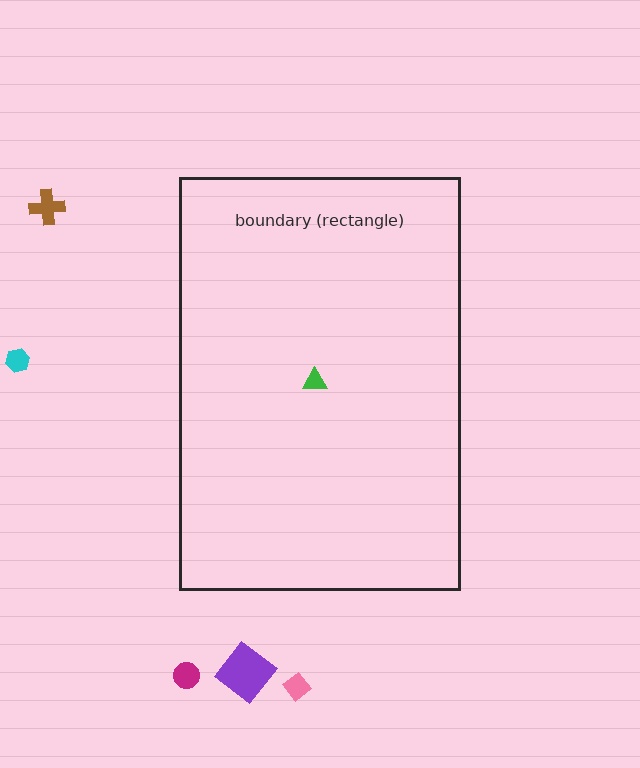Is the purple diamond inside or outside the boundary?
Outside.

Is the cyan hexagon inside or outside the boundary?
Outside.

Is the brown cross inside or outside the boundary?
Outside.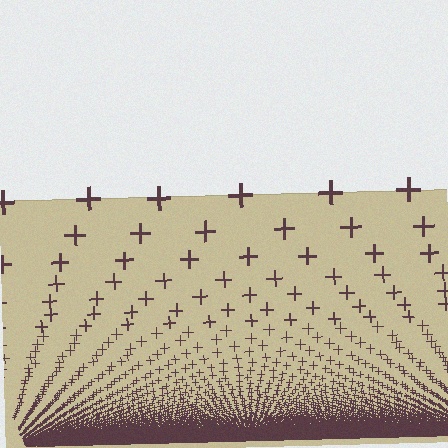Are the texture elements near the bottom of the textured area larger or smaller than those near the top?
Smaller. The gradient is inverted — elements near the bottom are smaller and denser.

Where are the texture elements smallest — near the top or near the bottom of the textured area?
Near the bottom.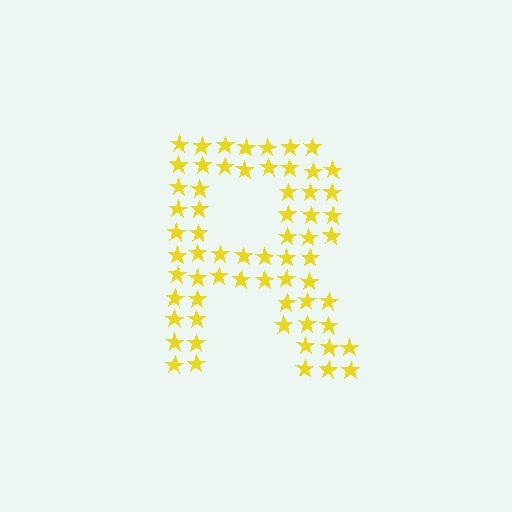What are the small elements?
The small elements are stars.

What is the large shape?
The large shape is the letter R.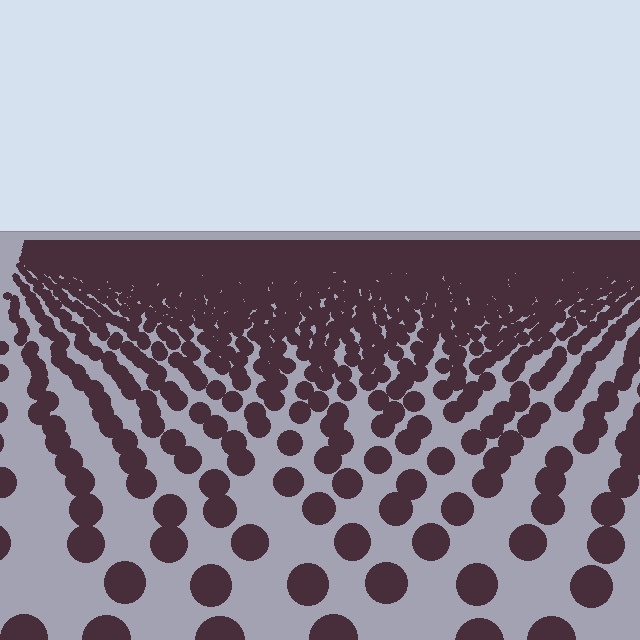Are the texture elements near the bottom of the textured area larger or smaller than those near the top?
Larger. Near the bottom, elements are closer to the viewer and appear at a bigger on-screen size.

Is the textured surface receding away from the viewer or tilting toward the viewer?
The surface is receding away from the viewer. Texture elements get smaller and denser toward the top.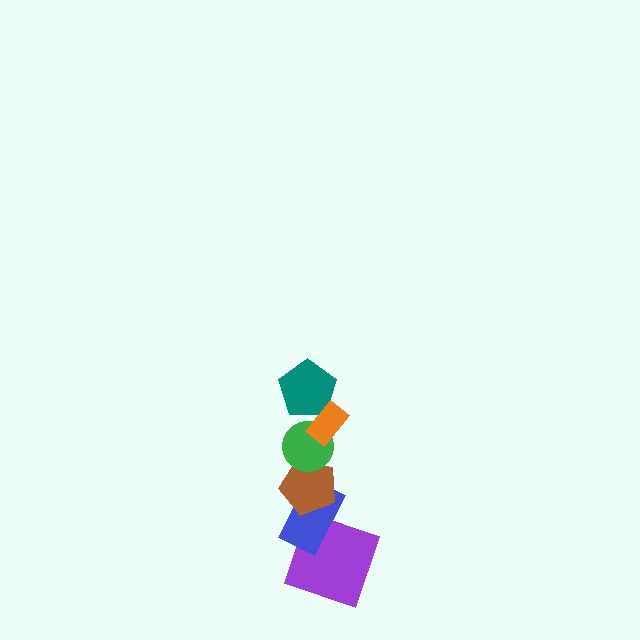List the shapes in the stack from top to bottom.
From top to bottom: the orange rectangle, the teal pentagon, the green circle, the brown pentagon, the blue rectangle, the purple square.